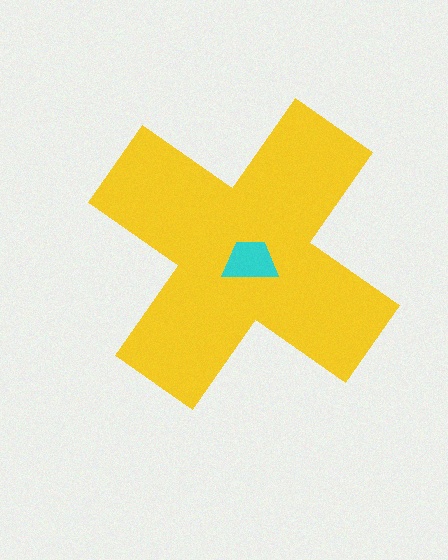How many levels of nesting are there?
2.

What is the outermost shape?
The yellow cross.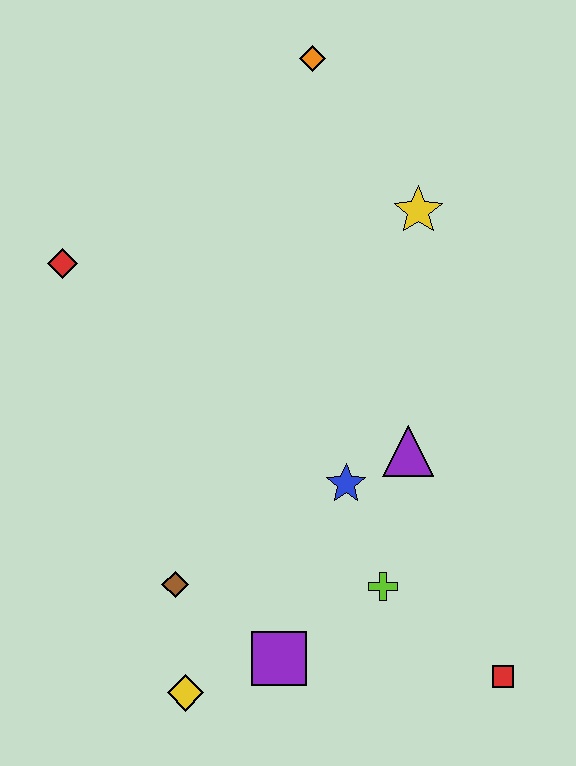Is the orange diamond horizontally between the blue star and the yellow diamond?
Yes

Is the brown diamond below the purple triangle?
Yes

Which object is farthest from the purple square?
The orange diamond is farthest from the purple square.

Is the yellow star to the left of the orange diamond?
No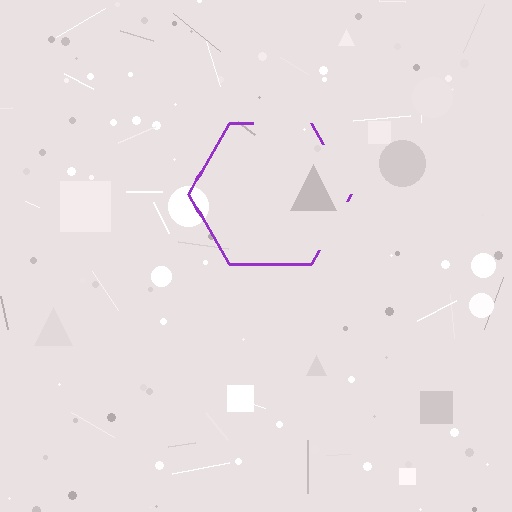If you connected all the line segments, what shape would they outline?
They would outline a hexagon.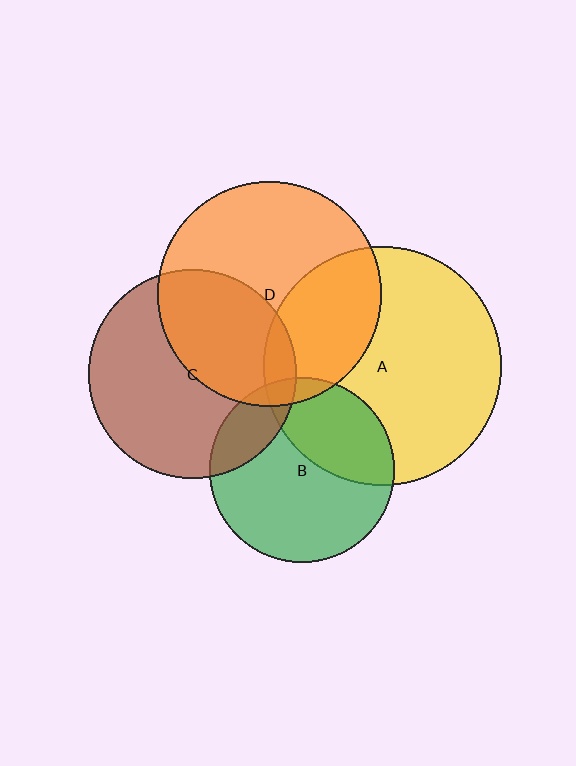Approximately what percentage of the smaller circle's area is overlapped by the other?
Approximately 40%.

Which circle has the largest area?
Circle A (yellow).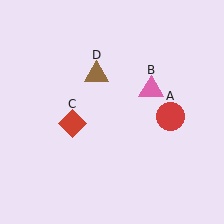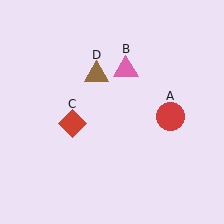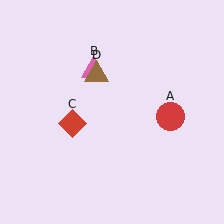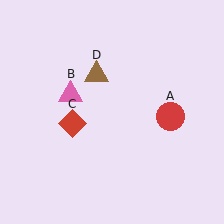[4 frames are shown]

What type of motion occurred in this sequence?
The pink triangle (object B) rotated counterclockwise around the center of the scene.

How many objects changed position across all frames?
1 object changed position: pink triangle (object B).